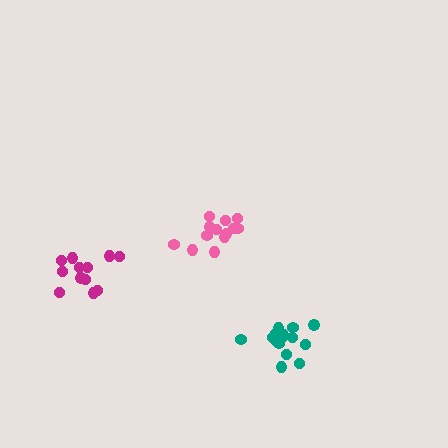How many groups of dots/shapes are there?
There are 3 groups.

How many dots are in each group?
Group 1: 13 dots, Group 2: 12 dots, Group 3: 15 dots (40 total).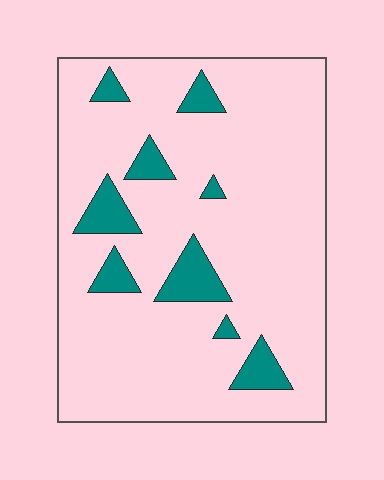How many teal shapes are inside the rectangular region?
9.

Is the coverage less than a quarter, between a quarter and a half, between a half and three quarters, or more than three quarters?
Less than a quarter.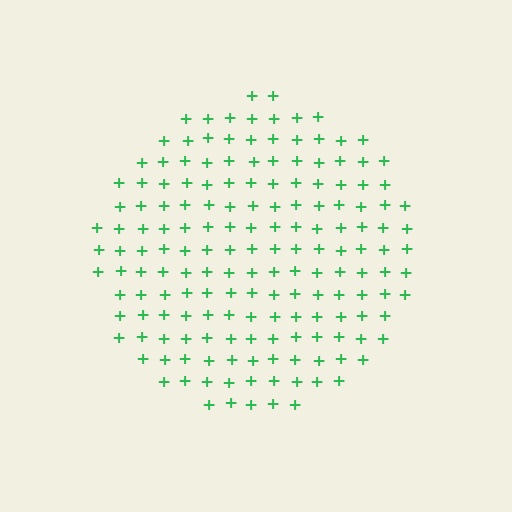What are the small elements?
The small elements are plus signs.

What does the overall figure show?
The overall figure shows a circle.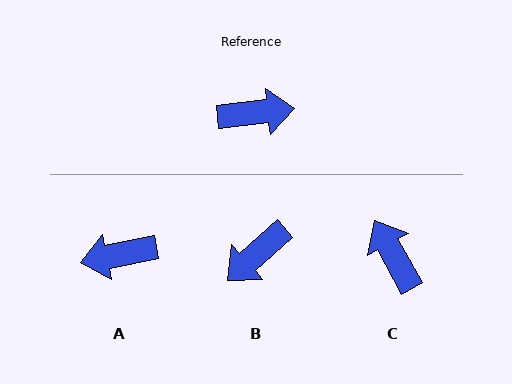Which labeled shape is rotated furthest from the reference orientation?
A, about 174 degrees away.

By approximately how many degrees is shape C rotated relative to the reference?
Approximately 113 degrees counter-clockwise.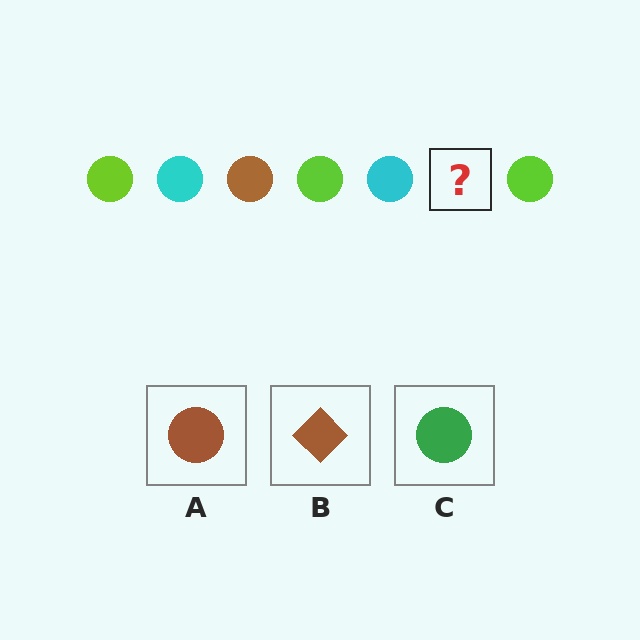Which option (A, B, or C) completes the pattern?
A.